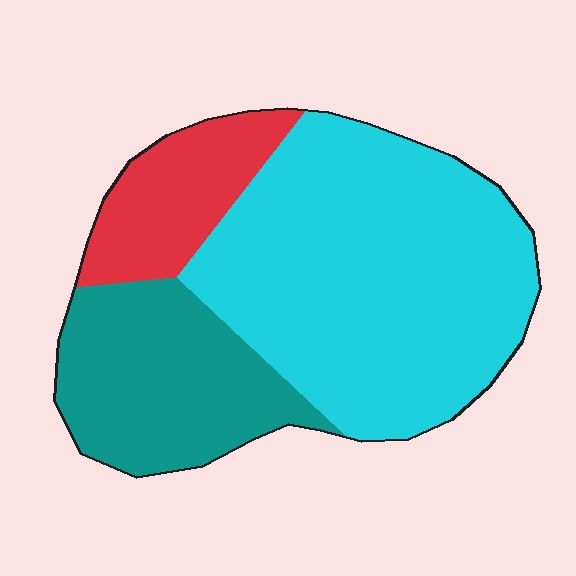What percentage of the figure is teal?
Teal takes up about one quarter (1/4) of the figure.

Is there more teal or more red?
Teal.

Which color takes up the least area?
Red, at roughly 15%.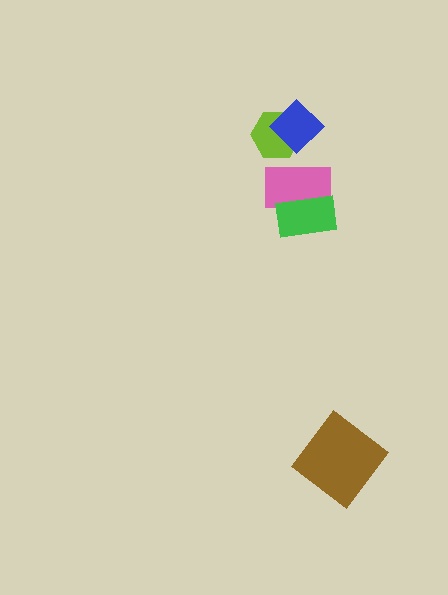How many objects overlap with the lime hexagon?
1 object overlaps with the lime hexagon.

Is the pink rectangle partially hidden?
Yes, it is partially covered by another shape.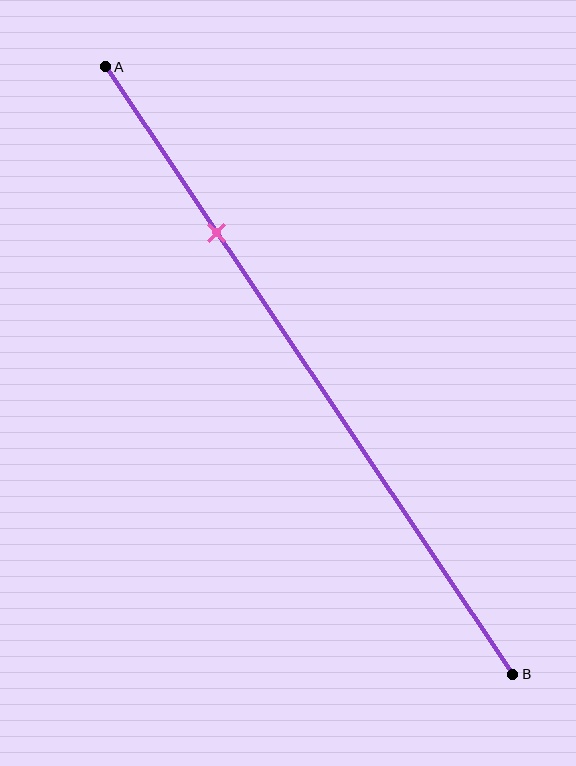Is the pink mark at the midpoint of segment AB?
No, the mark is at about 25% from A, not at the 50% midpoint.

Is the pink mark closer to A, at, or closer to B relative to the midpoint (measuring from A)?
The pink mark is closer to point A than the midpoint of segment AB.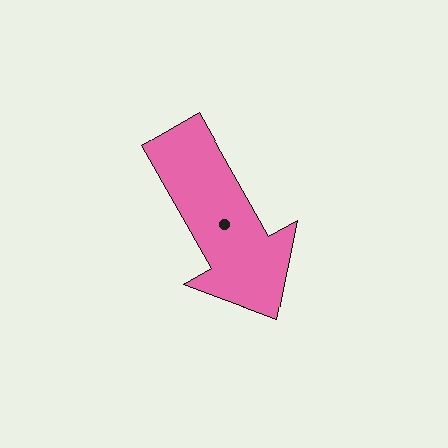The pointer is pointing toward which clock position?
Roughly 5 o'clock.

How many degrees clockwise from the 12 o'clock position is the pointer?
Approximately 150 degrees.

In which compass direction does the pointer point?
Southeast.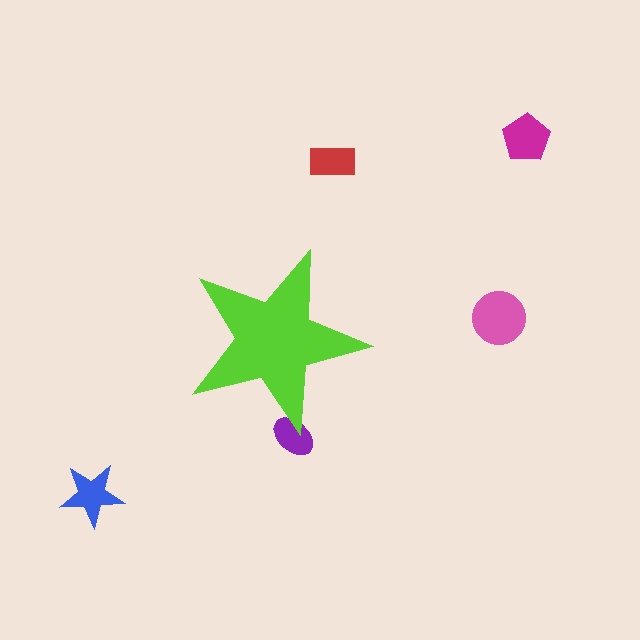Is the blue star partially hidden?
No, the blue star is fully visible.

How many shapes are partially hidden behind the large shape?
1 shape is partially hidden.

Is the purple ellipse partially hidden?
Yes, the purple ellipse is partially hidden behind the lime star.